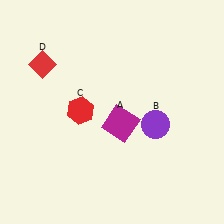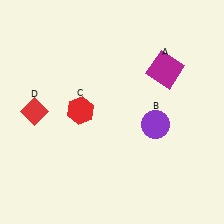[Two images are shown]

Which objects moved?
The objects that moved are: the magenta square (A), the red diamond (D).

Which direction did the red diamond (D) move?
The red diamond (D) moved down.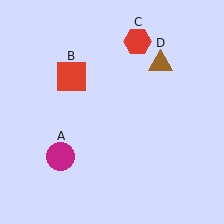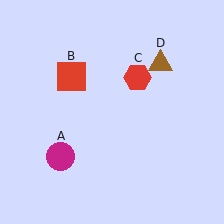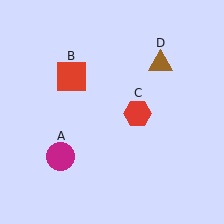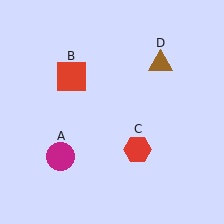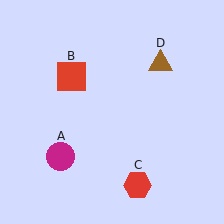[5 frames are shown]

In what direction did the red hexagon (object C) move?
The red hexagon (object C) moved down.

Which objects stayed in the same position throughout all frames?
Magenta circle (object A) and red square (object B) and brown triangle (object D) remained stationary.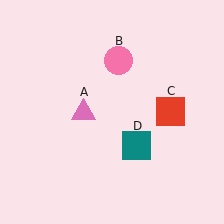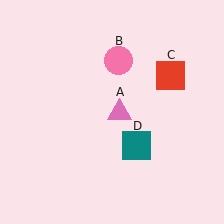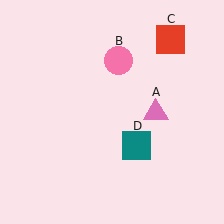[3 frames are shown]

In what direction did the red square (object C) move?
The red square (object C) moved up.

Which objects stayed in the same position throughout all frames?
Pink circle (object B) and teal square (object D) remained stationary.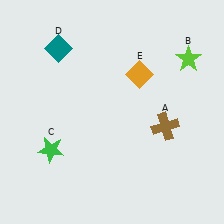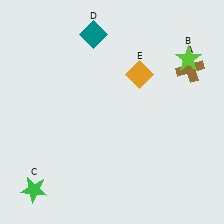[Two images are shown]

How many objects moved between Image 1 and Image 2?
3 objects moved between the two images.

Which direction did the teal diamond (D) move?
The teal diamond (D) moved right.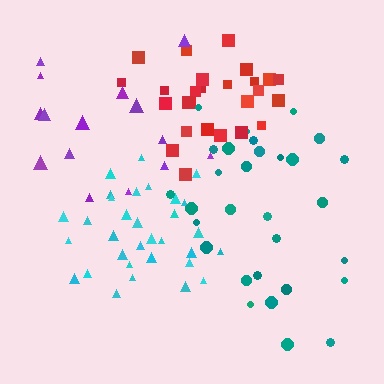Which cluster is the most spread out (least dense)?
Purple.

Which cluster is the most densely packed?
Cyan.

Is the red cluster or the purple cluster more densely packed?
Red.